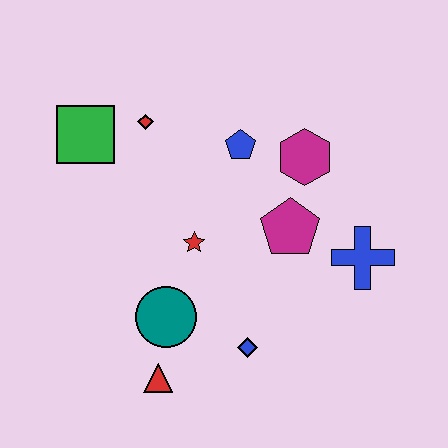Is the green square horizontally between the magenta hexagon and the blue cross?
No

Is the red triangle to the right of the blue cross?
No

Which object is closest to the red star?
The teal circle is closest to the red star.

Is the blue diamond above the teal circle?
No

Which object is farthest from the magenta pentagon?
The green square is farthest from the magenta pentagon.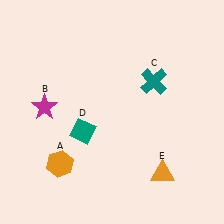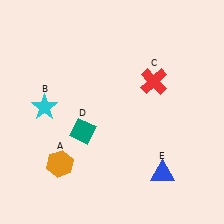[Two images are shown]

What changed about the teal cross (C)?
In Image 1, C is teal. In Image 2, it changed to red.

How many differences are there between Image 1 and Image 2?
There are 3 differences between the two images.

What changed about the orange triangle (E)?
In Image 1, E is orange. In Image 2, it changed to blue.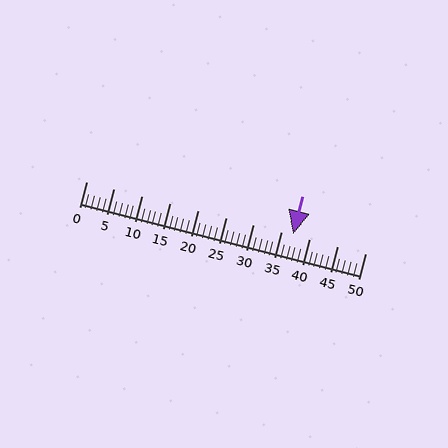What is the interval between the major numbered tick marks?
The major tick marks are spaced 5 units apart.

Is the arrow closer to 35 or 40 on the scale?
The arrow is closer to 35.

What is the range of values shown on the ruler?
The ruler shows values from 0 to 50.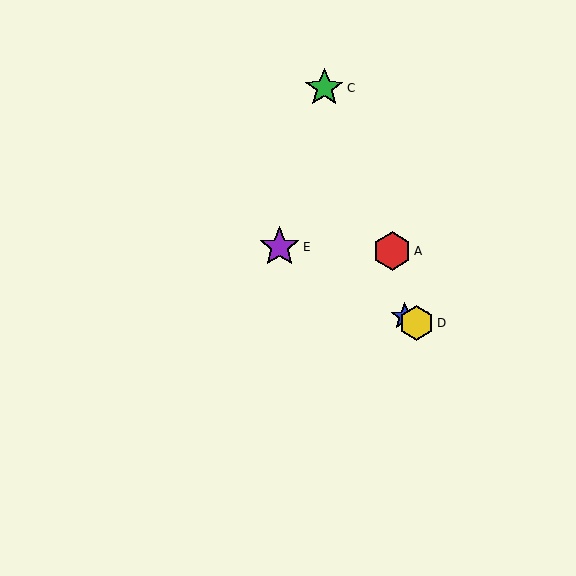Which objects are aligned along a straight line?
Objects B, D, E are aligned along a straight line.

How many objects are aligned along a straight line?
3 objects (B, D, E) are aligned along a straight line.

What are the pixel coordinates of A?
Object A is at (392, 251).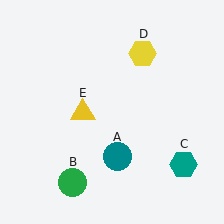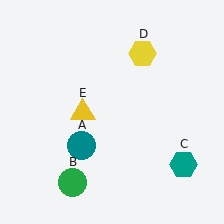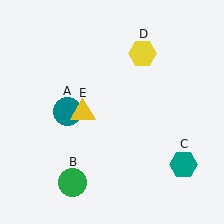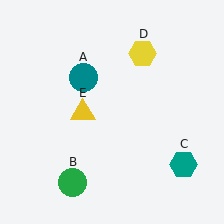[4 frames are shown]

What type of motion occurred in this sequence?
The teal circle (object A) rotated clockwise around the center of the scene.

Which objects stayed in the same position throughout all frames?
Green circle (object B) and teal hexagon (object C) and yellow hexagon (object D) and yellow triangle (object E) remained stationary.